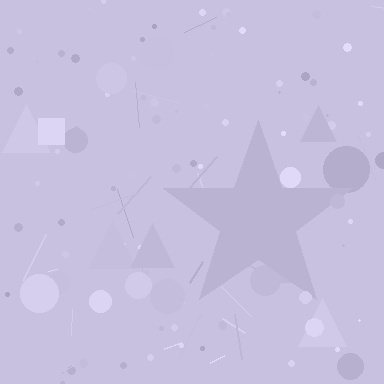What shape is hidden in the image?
A star is hidden in the image.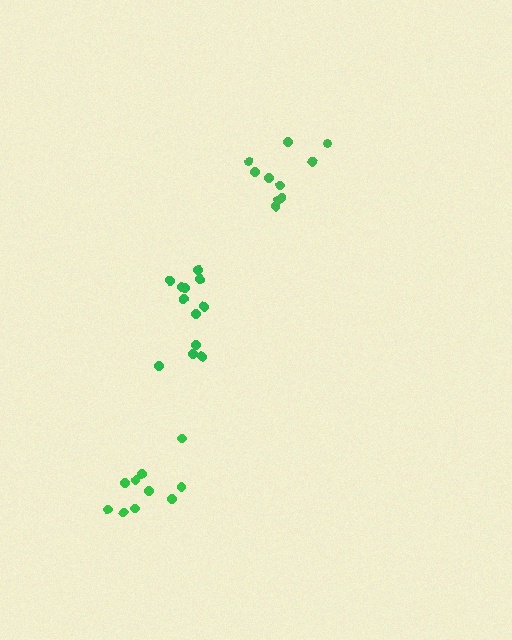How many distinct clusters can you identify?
There are 3 distinct clusters.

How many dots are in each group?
Group 1: 12 dots, Group 2: 10 dots, Group 3: 10 dots (32 total).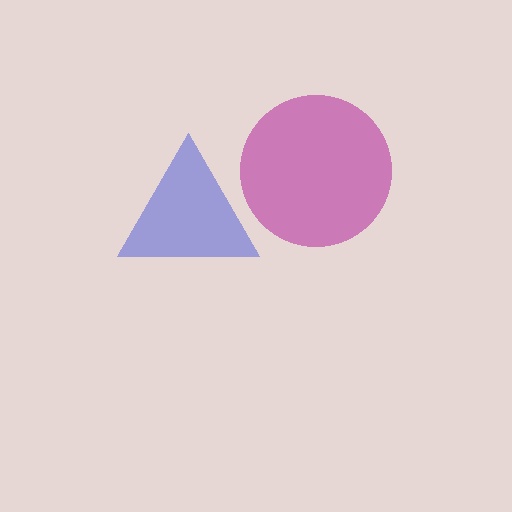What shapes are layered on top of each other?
The layered shapes are: a magenta circle, a blue triangle.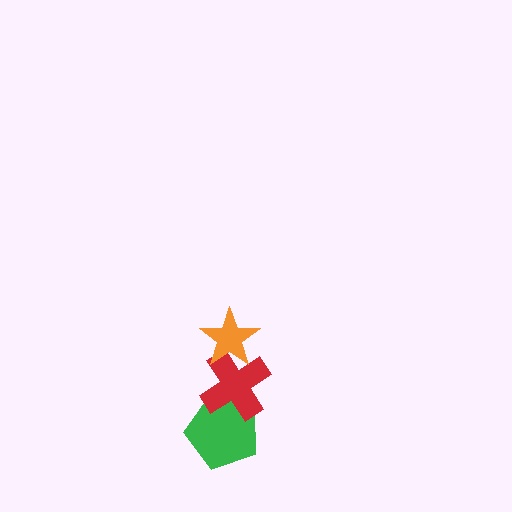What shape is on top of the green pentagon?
The red cross is on top of the green pentagon.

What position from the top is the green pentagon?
The green pentagon is 3rd from the top.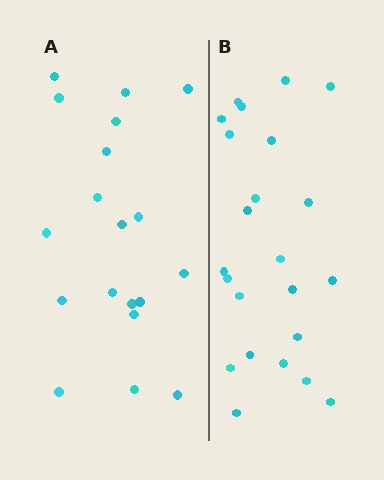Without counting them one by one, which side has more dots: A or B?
Region B (the right region) has more dots.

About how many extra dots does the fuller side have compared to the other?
Region B has about 4 more dots than region A.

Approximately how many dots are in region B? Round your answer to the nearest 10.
About 20 dots. (The exact count is 23, which rounds to 20.)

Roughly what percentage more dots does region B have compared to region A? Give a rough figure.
About 20% more.